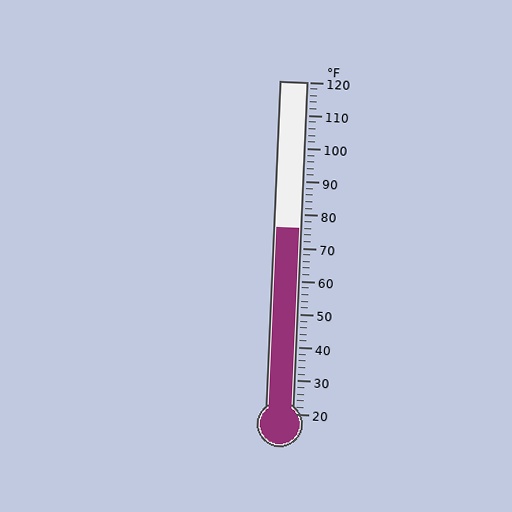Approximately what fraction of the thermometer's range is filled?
The thermometer is filled to approximately 55% of its range.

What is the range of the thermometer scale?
The thermometer scale ranges from 20°F to 120°F.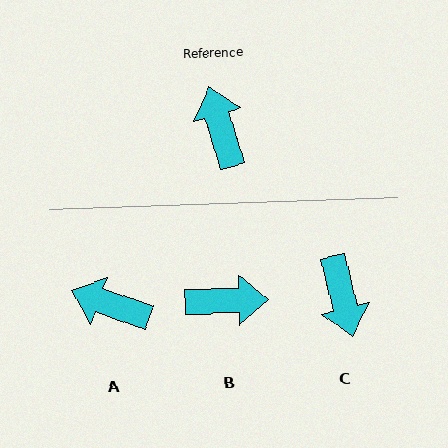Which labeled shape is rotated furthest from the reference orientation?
C, about 177 degrees away.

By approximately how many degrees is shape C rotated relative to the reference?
Approximately 177 degrees counter-clockwise.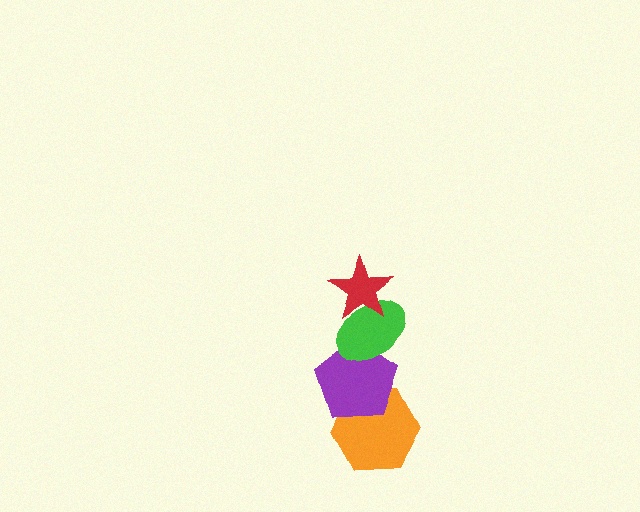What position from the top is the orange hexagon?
The orange hexagon is 4th from the top.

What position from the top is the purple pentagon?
The purple pentagon is 3rd from the top.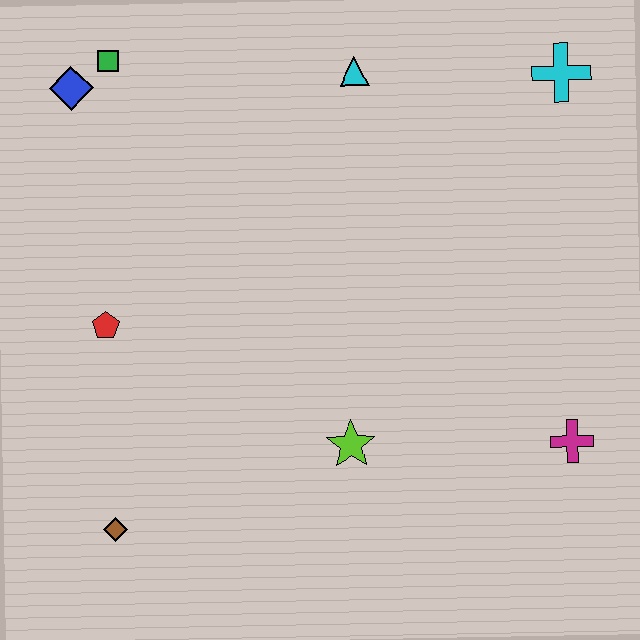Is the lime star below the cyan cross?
Yes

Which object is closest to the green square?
The blue diamond is closest to the green square.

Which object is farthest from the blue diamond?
The magenta cross is farthest from the blue diamond.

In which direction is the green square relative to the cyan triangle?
The green square is to the left of the cyan triangle.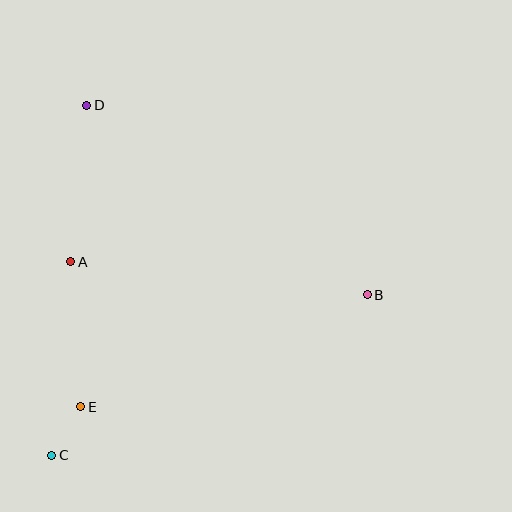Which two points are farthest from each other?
Points B and C are farthest from each other.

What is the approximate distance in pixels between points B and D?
The distance between B and D is approximately 339 pixels.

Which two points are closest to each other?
Points C and E are closest to each other.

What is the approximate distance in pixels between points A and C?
The distance between A and C is approximately 195 pixels.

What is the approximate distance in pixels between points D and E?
The distance between D and E is approximately 302 pixels.